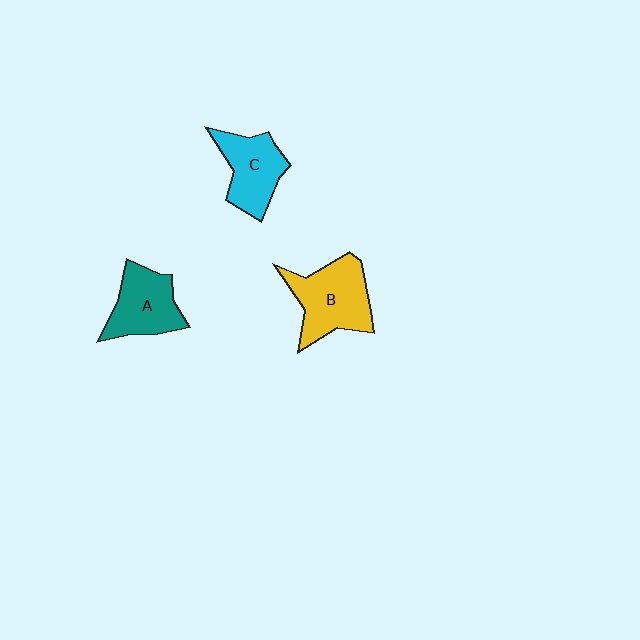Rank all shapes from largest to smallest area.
From largest to smallest: B (yellow), A (teal), C (cyan).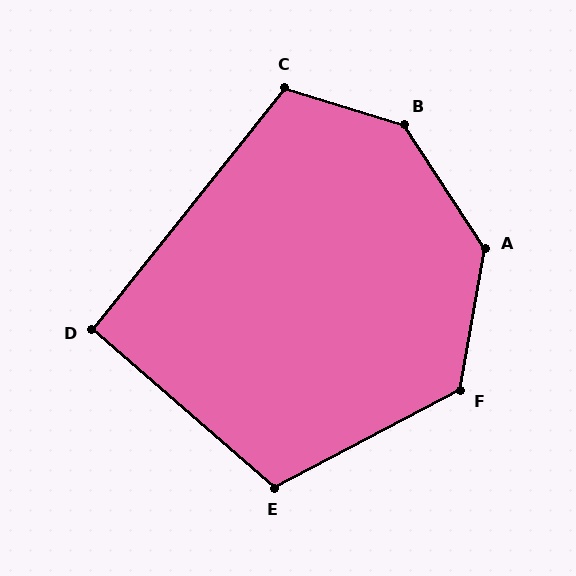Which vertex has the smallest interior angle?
D, at approximately 92 degrees.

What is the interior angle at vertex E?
Approximately 111 degrees (obtuse).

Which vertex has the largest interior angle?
B, at approximately 140 degrees.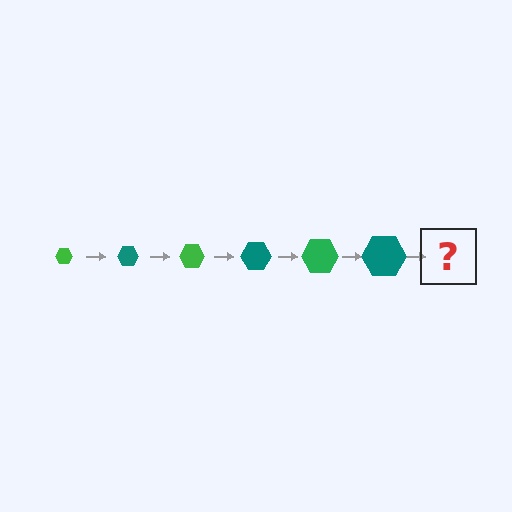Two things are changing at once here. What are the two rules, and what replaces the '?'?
The two rules are that the hexagon grows larger each step and the color cycles through green and teal. The '?' should be a green hexagon, larger than the previous one.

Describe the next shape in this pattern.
It should be a green hexagon, larger than the previous one.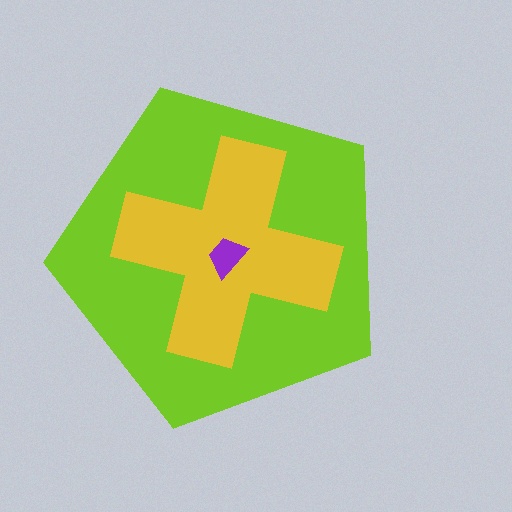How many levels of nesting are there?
3.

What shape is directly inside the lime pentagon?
The yellow cross.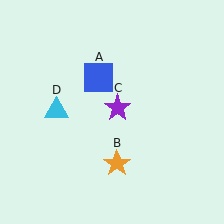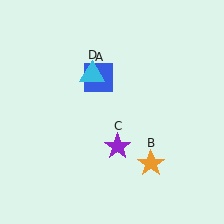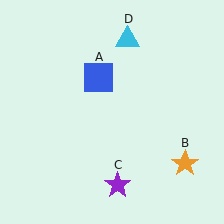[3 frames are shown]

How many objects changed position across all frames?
3 objects changed position: orange star (object B), purple star (object C), cyan triangle (object D).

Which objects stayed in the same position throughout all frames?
Blue square (object A) remained stationary.